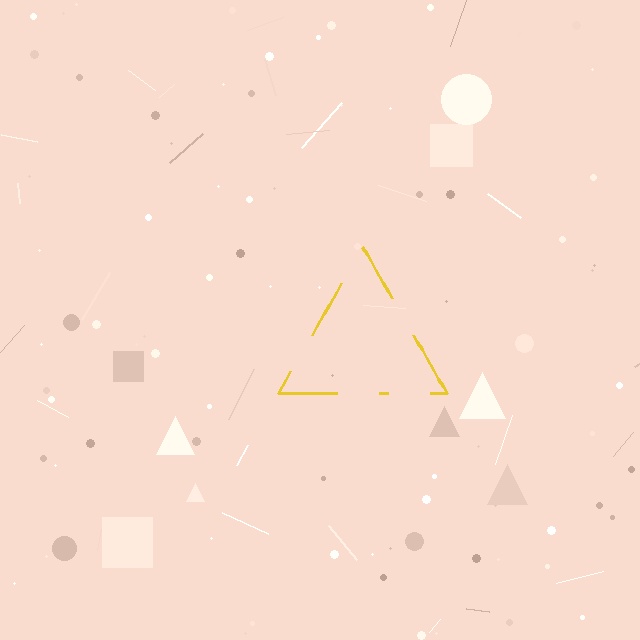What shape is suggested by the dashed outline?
The dashed outline suggests a triangle.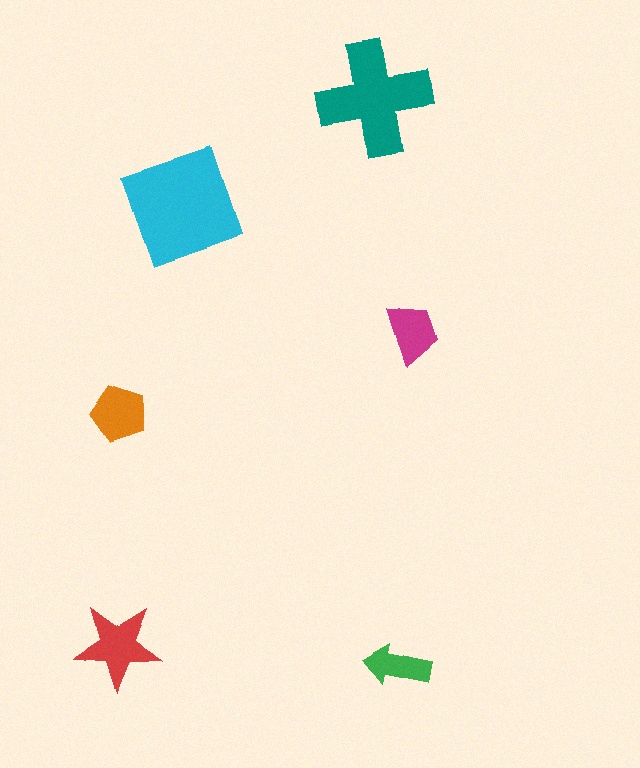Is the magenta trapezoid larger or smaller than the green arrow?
Larger.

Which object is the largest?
The cyan square.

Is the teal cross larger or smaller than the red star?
Larger.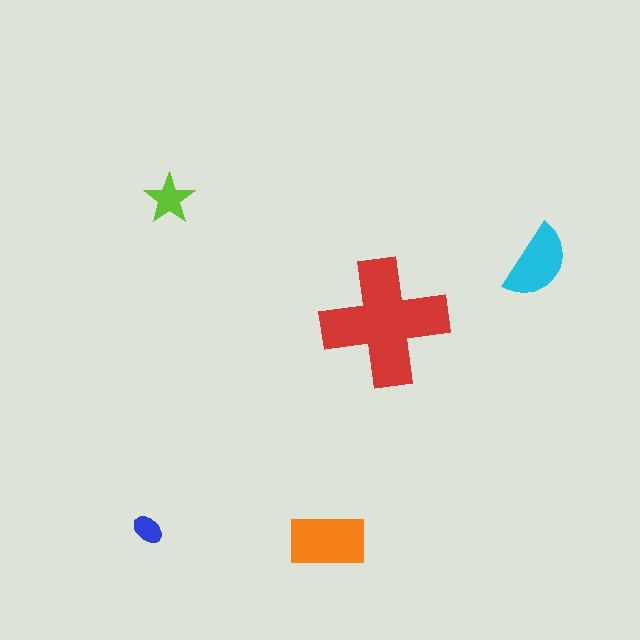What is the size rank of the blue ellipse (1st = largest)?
5th.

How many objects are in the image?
There are 5 objects in the image.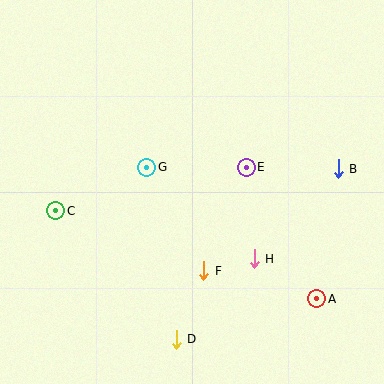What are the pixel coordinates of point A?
Point A is at (317, 299).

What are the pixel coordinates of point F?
Point F is at (204, 271).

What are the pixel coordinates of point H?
Point H is at (254, 259).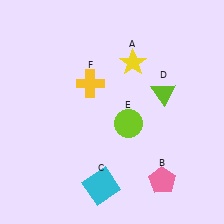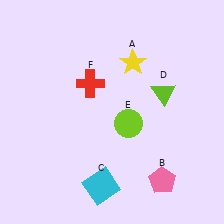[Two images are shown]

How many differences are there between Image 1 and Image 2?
There is 1 difference between the two images.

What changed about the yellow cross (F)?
In Image 1, F is yellow. In Image 2, it changed to red.